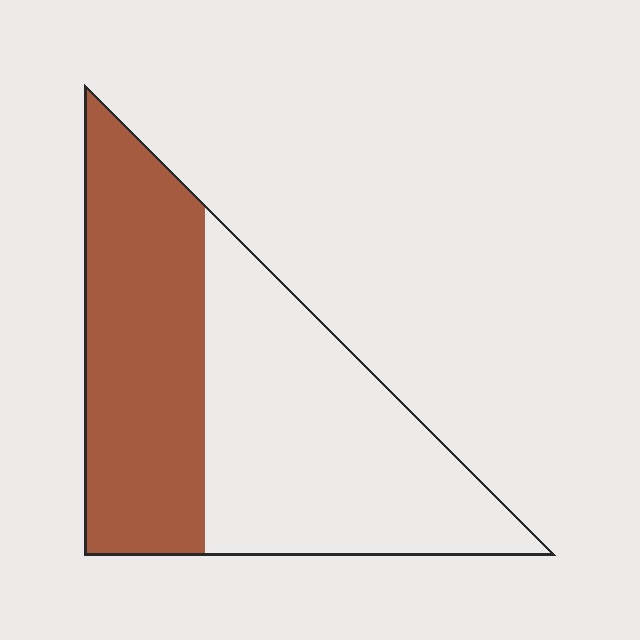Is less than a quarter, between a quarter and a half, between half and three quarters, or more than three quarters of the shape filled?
Between a quarter and a half.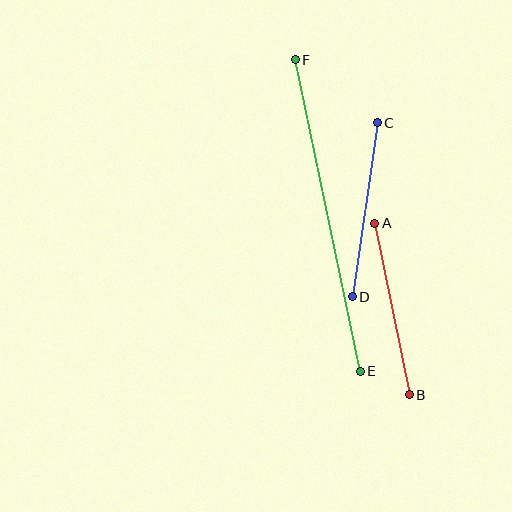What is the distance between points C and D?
The distance is approximately 176 pixels.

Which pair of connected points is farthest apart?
Points E and F are farthest apart.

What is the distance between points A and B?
The distance is approximately 175 pixels.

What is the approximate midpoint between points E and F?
The midpoint is at approximately (328, 216) pixels.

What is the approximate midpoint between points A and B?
The midpoint is at approximately (392, 309) pixels.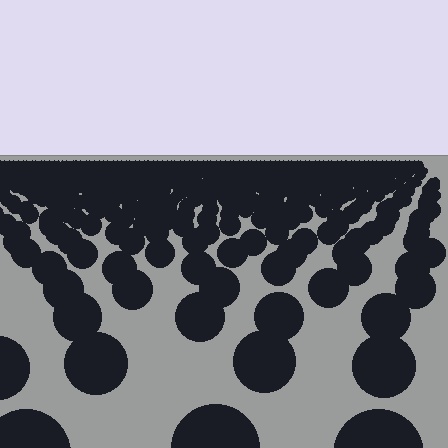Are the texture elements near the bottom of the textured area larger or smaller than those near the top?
Larger. Near the bottom, elements are closer to the viewer and appear at a bigger on-screen size.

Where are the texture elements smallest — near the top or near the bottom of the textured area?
Near the top.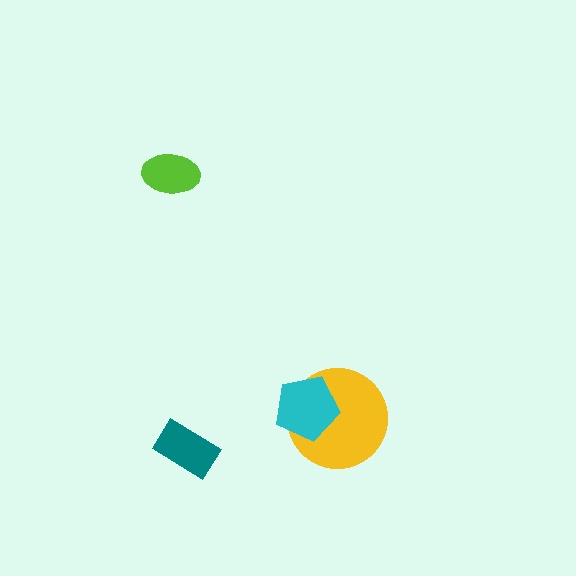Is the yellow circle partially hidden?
Yes, it is partially covered by another shape.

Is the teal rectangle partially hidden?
No, no other shape covers it.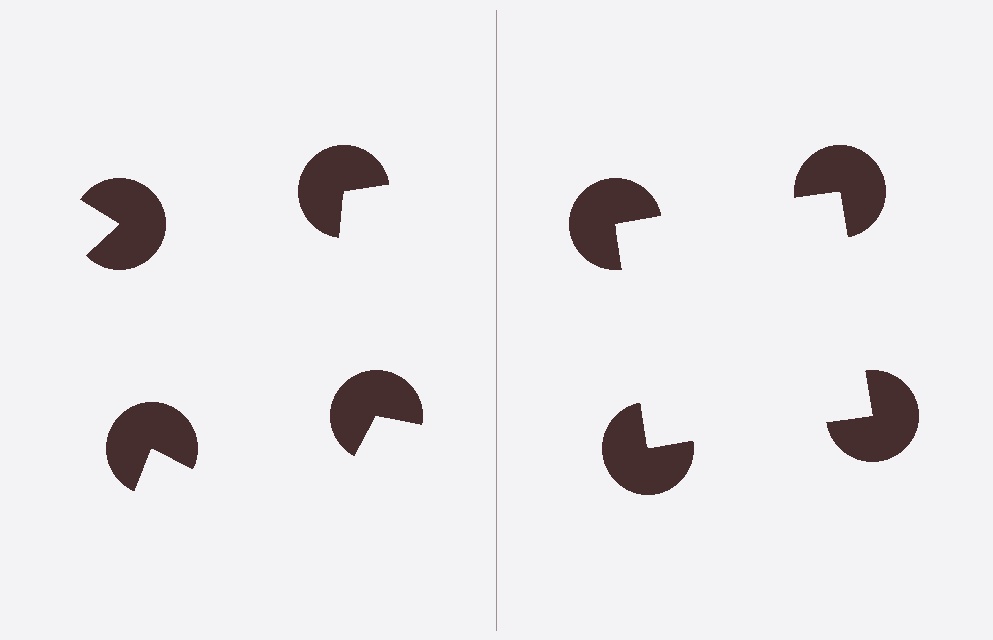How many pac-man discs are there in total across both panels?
8 — 4 on each side.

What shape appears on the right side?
An illusory square.